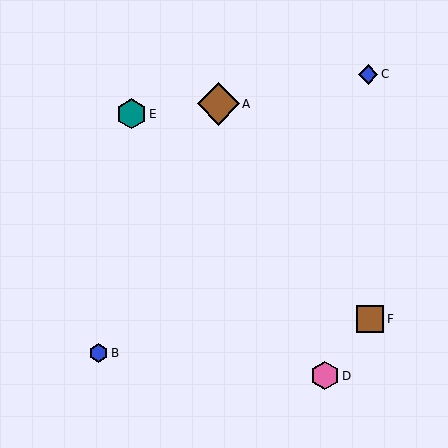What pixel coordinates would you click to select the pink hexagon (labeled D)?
Click at (325, 376) to select the pink hexagon D.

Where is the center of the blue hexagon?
The center of the blue hexagon is at (99, 353).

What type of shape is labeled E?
Shape E is a teal hexagon.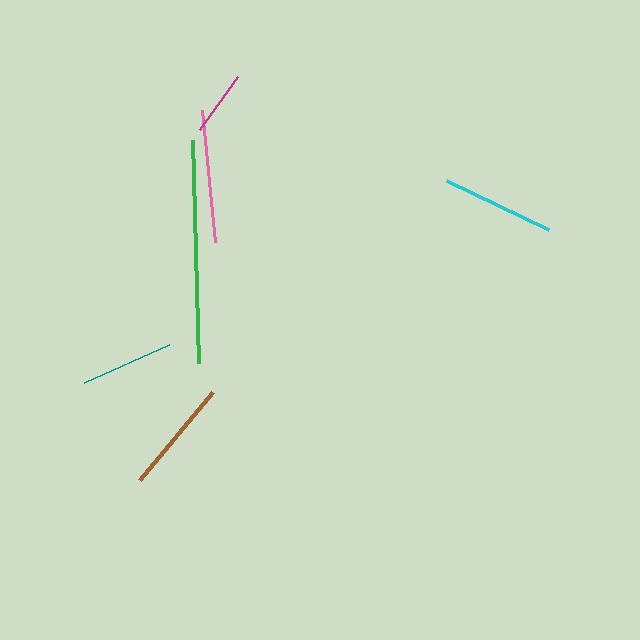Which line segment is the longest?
The green line is the longest at approximately 223 pixels.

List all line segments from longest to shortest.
From longest to shortest: green, pink, brown, cyan, teal, magenta.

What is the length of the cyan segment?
The cyan segment is approximately 113 pixels long.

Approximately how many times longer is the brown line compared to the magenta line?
The brown line is approximately 1.8 times the length of the magenta line.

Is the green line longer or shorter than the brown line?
The green line is longer than the brown line.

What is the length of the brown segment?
The brown segment is approximately 115 pixels long.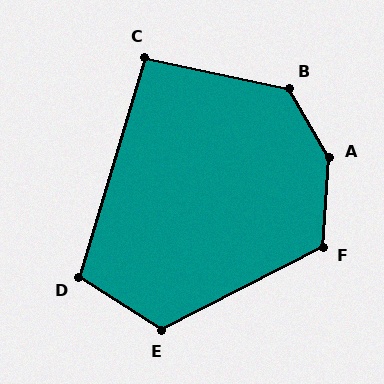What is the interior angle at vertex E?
Approximately 120 degrees (obtuse).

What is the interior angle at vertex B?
Approximately 132 degrees (obtuse).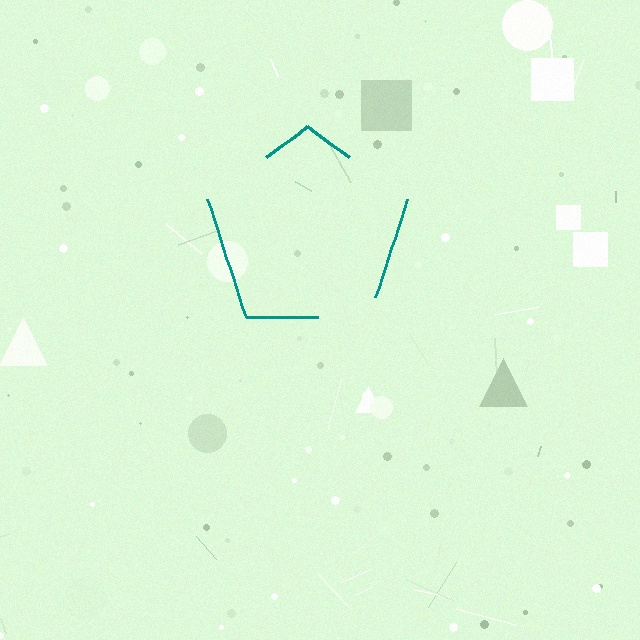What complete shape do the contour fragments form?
The contour fragments form a pentagon.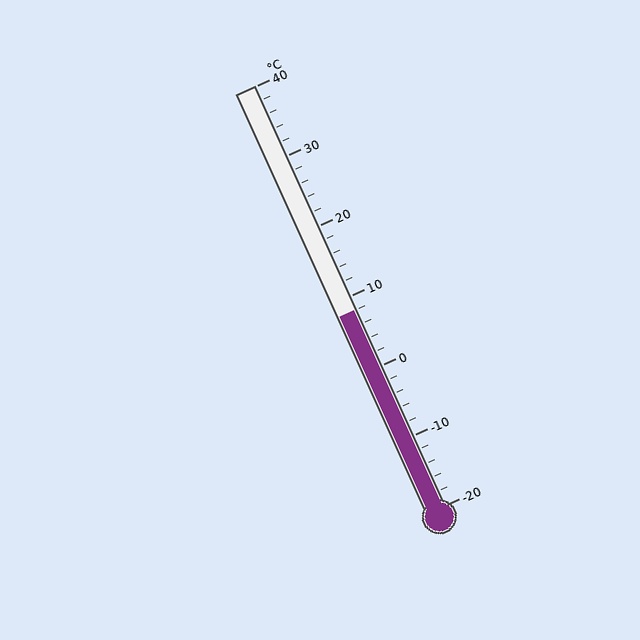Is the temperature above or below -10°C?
The temperature is above -10°C.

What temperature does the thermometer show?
The thermometer shows approximately 8°C.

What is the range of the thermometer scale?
The thermometer scale ranges from -20°C to 40°C.